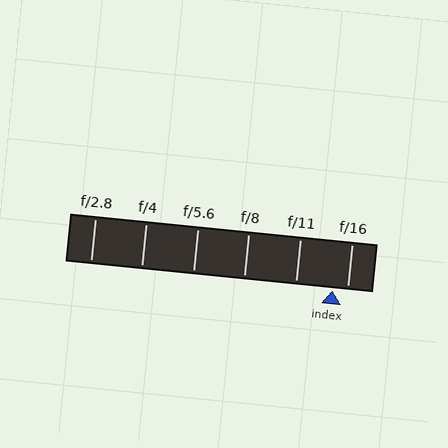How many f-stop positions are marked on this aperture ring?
There are 6 f-stop positions marked.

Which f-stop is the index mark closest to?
The index mark is closest to f/16.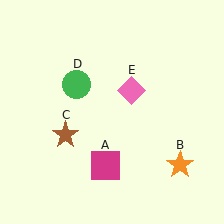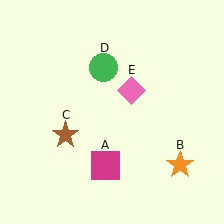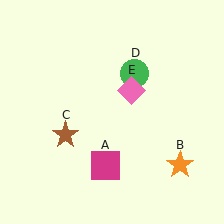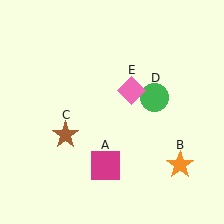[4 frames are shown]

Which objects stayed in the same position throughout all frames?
Magenta square (object A) and orange star (object B) and brown star (object C) and pink diamond (object E) remained stationary.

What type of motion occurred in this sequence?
The green circle (object D) rotated clockwise around the center of the scene.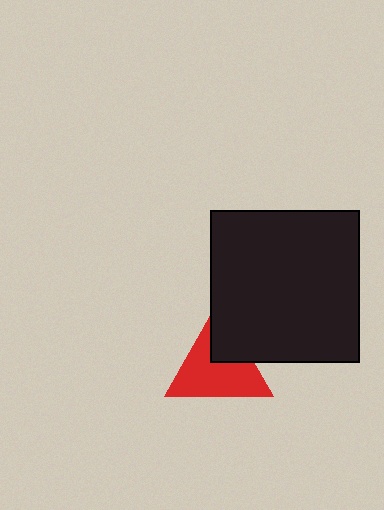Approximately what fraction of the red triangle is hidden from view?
Roughly 30% of the red triangle is hidden behind the black rectangle.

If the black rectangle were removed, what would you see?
You would see the complete red triangle.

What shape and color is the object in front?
The object in front is a black rectangle.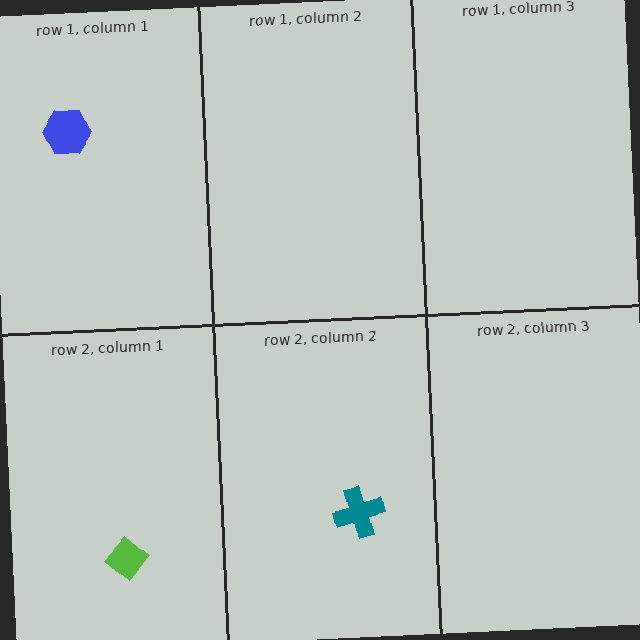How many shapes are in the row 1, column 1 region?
1.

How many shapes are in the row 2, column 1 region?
1.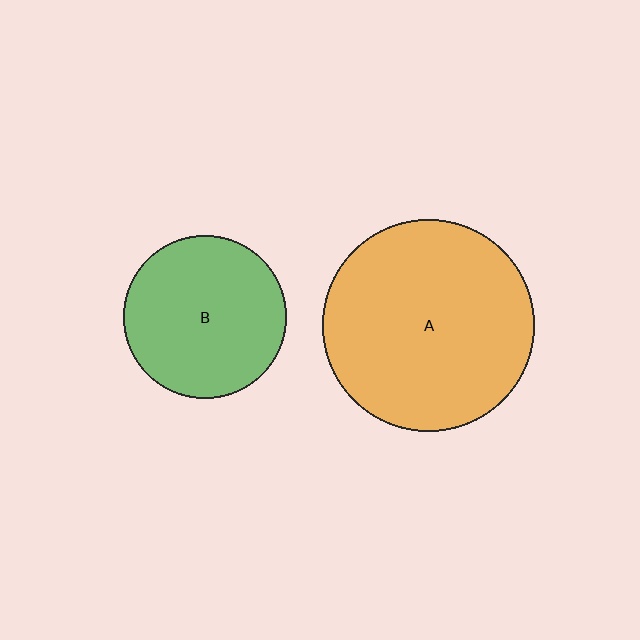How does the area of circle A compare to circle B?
Approximately 1.7 times.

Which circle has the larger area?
Circle A (orange).